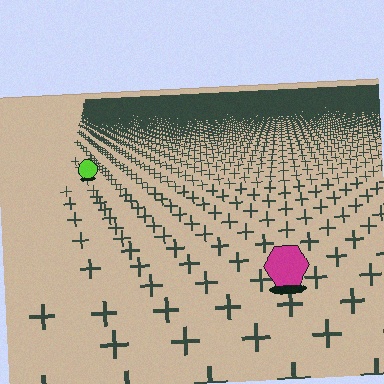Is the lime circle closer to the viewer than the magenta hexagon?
No. The magenta hexagon is closer — you can tell from the texture gradient: the ground texture is coarser near it.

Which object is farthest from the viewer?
The lime circle is farthest from the viewer. It appears smaller and the ground texture around it is denser.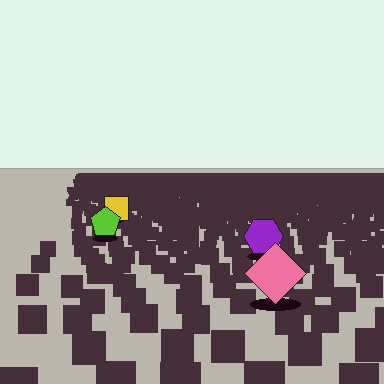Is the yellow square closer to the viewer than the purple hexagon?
No. The purple hexagon is closer — you can tell from the texture gradient: the ground texture is coarser near it.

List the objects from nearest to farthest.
From nearest to farthest: the pink diamond, the purple hexagon, the lime pentagon, the yellow square.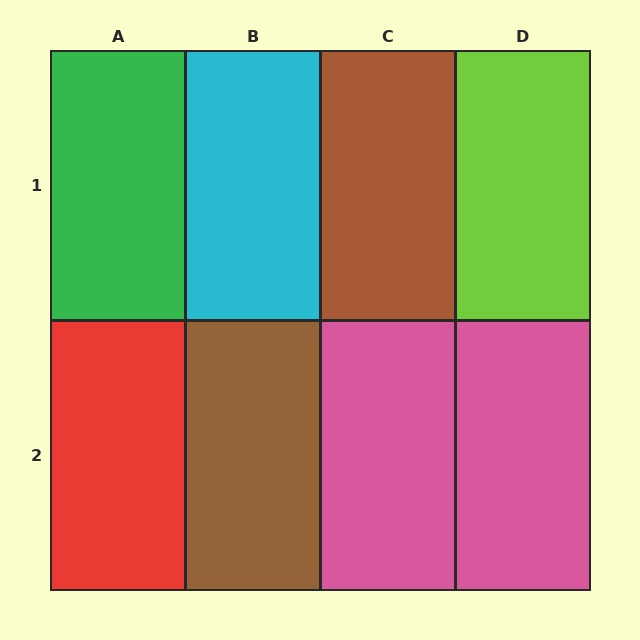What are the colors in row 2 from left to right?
Red, brown, pink, pink.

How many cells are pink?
2 cells are pink.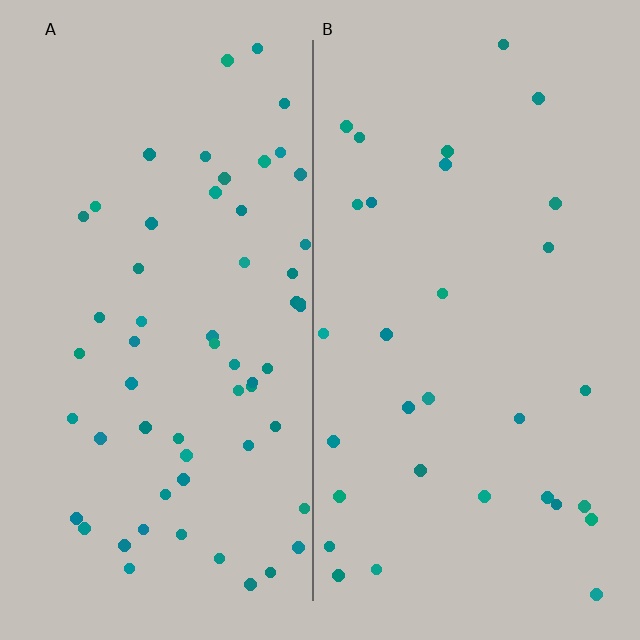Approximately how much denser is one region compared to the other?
Approximately 1.9× — region A over region B.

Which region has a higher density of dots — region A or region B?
A (the left).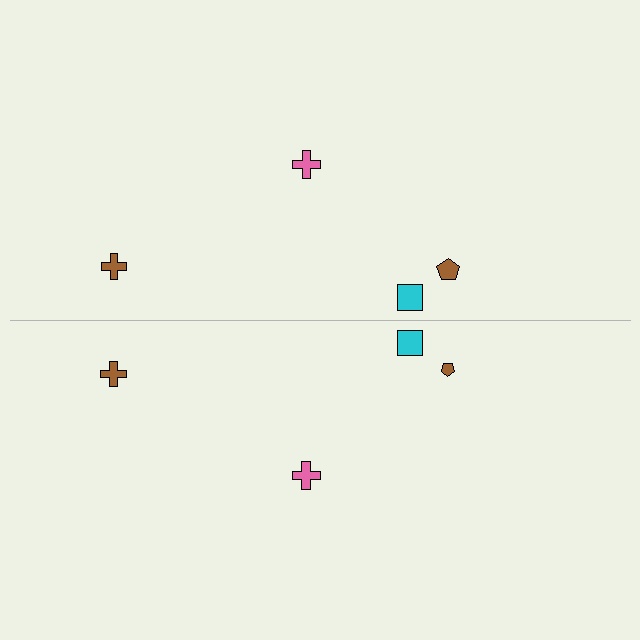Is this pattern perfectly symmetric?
No, the pattern is not perfectly symmetric. The brown pentagon on the bottom side has a different size than its mirror counterpart.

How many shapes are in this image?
There are 8 shapes in this image.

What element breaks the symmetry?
The brown pentagon on the bottom side has a different size than its mirror counterpart.